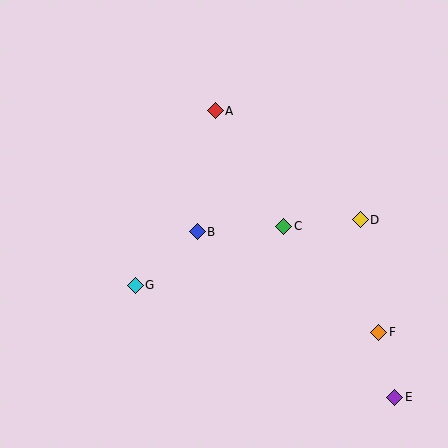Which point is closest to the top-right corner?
Point D is closest to the top-right corner.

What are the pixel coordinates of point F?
Point F is at (379, 332).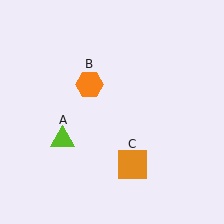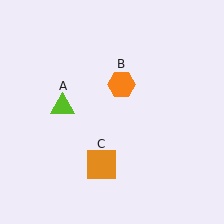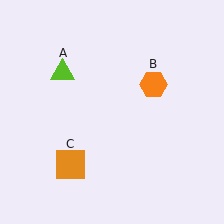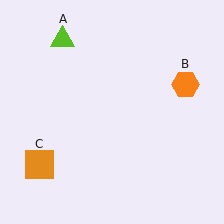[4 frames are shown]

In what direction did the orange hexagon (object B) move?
The orange hexagon (object B) moved right.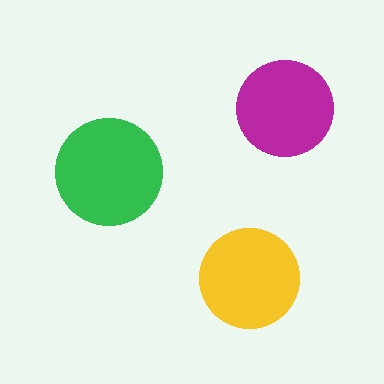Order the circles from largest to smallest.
the green one, the yellow one, the magenta one.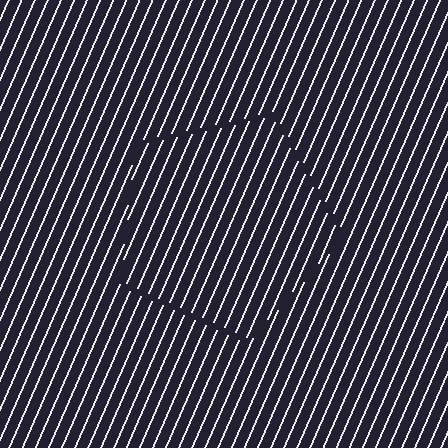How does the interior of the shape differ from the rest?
The interior of the shape contains the same grating, shifted by half a period — the contour is defined by the phase discontinuity where line-ends from the inner and outer gratings abut.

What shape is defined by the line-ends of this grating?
An illusory pentagon. The interior of the shape contains the same grating, shifted by half a period — the contour is defined by the phase discontinuity where line-ends from the inner and outer gratings abut.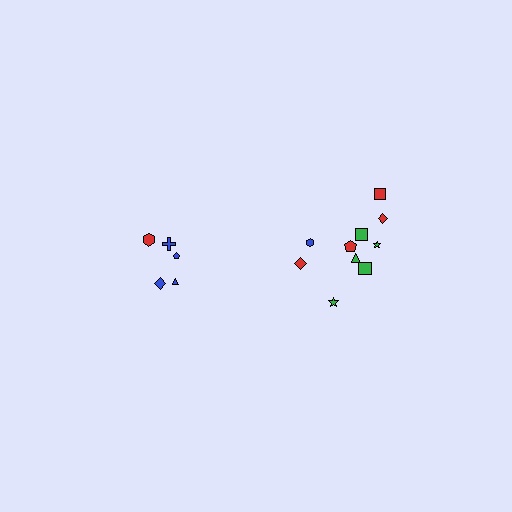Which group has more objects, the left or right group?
The right group.